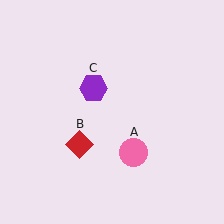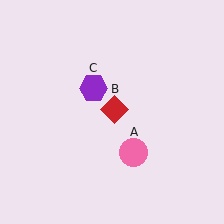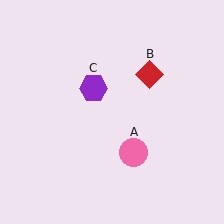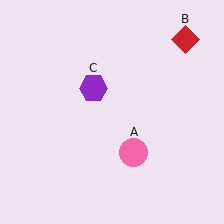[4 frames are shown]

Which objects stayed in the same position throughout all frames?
Pink circle (object A) and purple hexagon (object C) remained stationary.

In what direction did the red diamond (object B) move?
The red diamond (object B) moved up and to the right.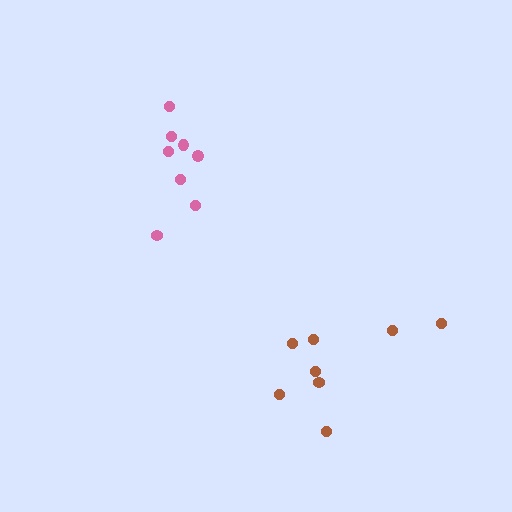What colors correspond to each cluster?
The clusters are colored: pink, brown.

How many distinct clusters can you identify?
There are 2 distinct clusters.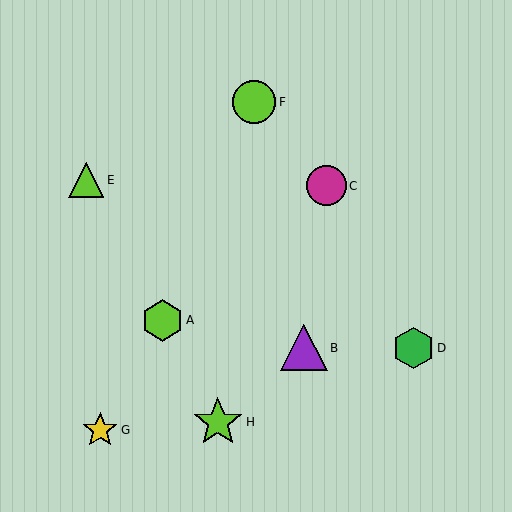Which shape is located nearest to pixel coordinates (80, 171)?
The lime triangle (labeled E) at (86, 180) is nearest to that location.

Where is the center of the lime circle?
The center of the lime circle is at (254, 102).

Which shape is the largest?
The lime star (labeled H) is the largest.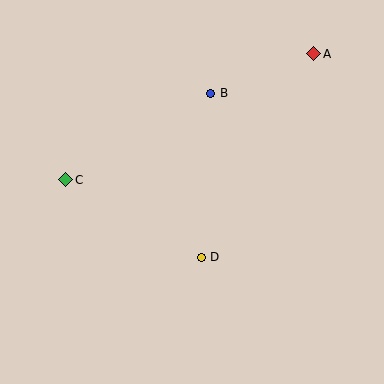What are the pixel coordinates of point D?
Point D is at (201, 257).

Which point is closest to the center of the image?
Point D at (201, 257) is closest to the center.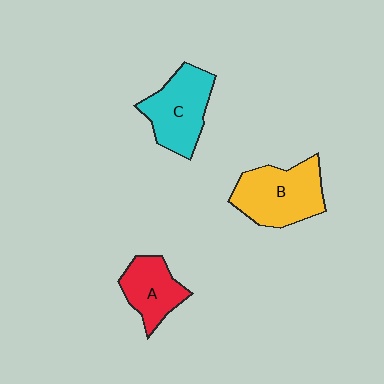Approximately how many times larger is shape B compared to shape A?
Approximately 1.5 times.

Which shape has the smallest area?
Shape A (red).